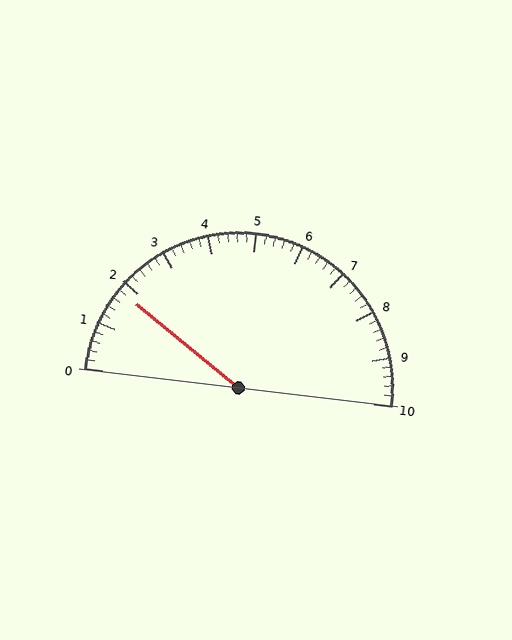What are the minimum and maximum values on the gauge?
The gauge ranges from 0 to 10.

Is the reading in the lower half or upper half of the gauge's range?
The reading is in the lower half of the range (0 to 10).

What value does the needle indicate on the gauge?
The needle indicates approximately 1.8.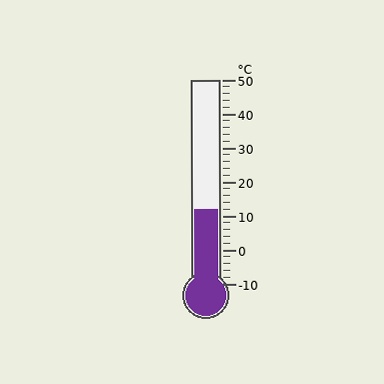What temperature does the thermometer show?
The thermometer shows approximately 12°C.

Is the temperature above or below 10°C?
The temperature is above 10°C.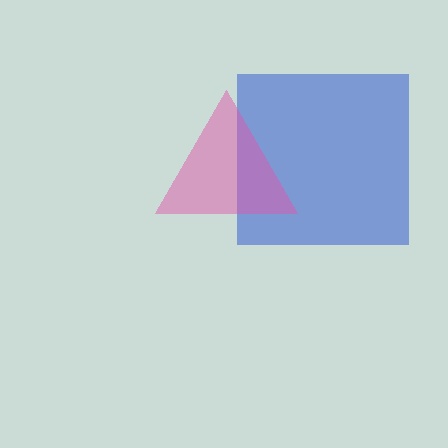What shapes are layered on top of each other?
The layered shapes are: a blue square, a pink triangle.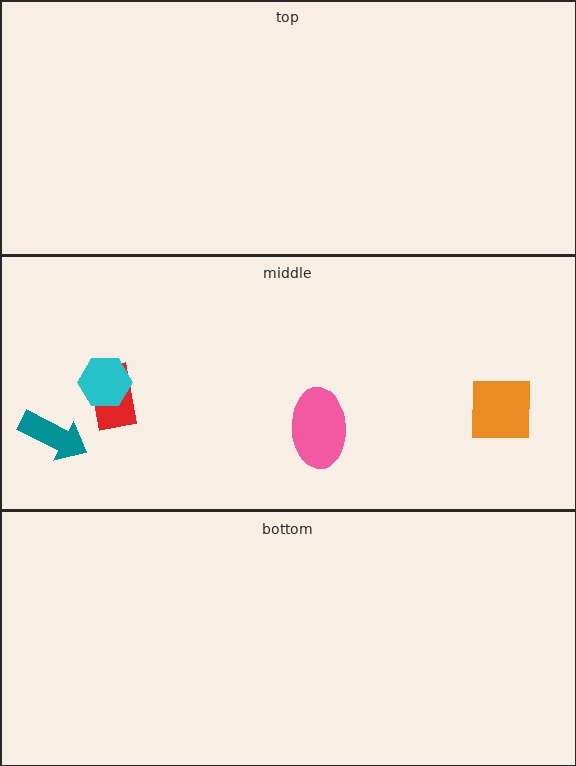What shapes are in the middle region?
The teal arrow, the orange square, the red rectangle, the cyan hexagon, the pink ellipse.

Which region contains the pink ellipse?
The middle region.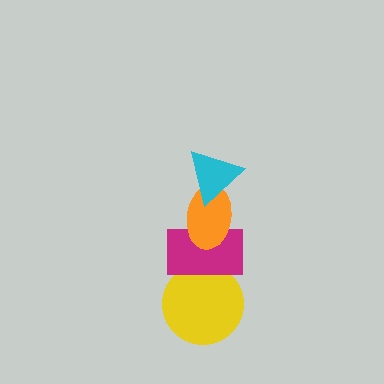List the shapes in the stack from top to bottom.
From top to bottom: the cyan triangle, the orange ellipse, the magenta rectangle, the yellow circle.